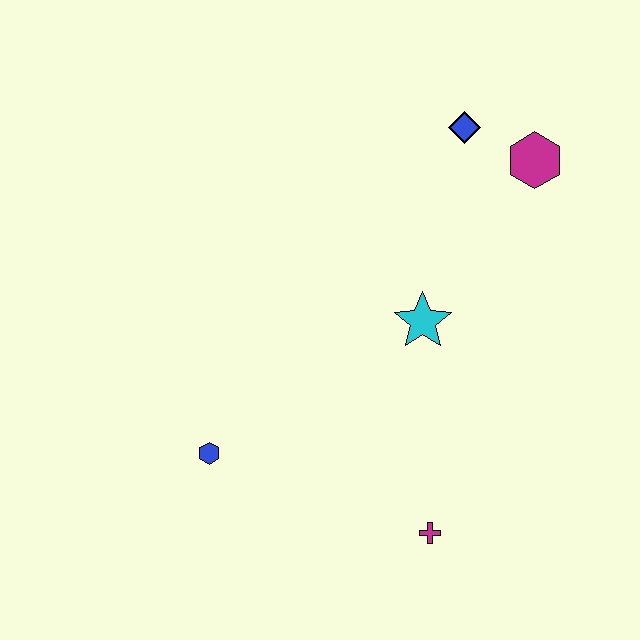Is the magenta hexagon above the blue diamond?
No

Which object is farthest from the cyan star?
The blue hexagon is farthest from the cyan star.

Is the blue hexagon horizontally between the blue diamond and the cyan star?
No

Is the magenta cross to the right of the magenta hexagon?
No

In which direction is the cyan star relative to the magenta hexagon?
The cyan star is below the magenta hexagon.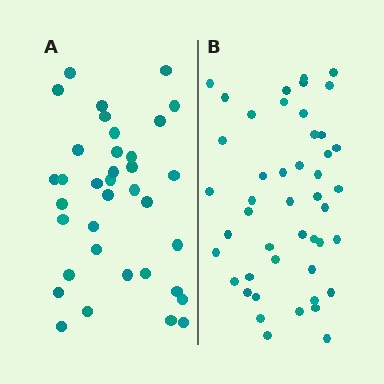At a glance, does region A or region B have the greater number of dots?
Region B (the right region) has more dots.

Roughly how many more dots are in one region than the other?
Region B has roughly 10 or so more dots than region A.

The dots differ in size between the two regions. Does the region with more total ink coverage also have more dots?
No. Region A has more total ink coverage because its dots are larger, but region B actually contains more individual dots. Total area can be misleading — the number of items is what matters here.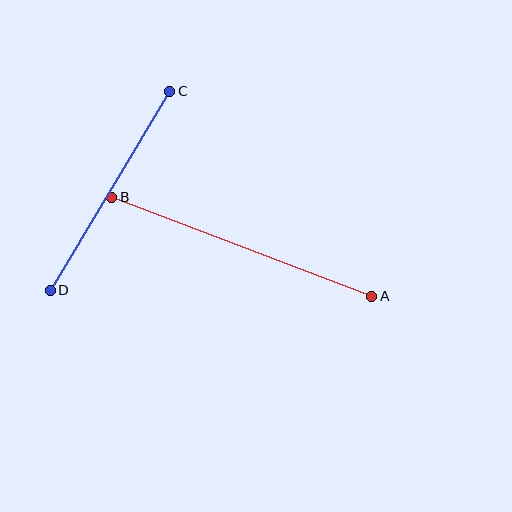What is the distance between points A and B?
The distance is approximately 278 pixels.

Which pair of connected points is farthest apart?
Points A and B are farthest apart.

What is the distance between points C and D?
The distance is approximately 232 pixels.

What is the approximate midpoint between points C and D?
The midpoint is at approximately (110, 191) pixels.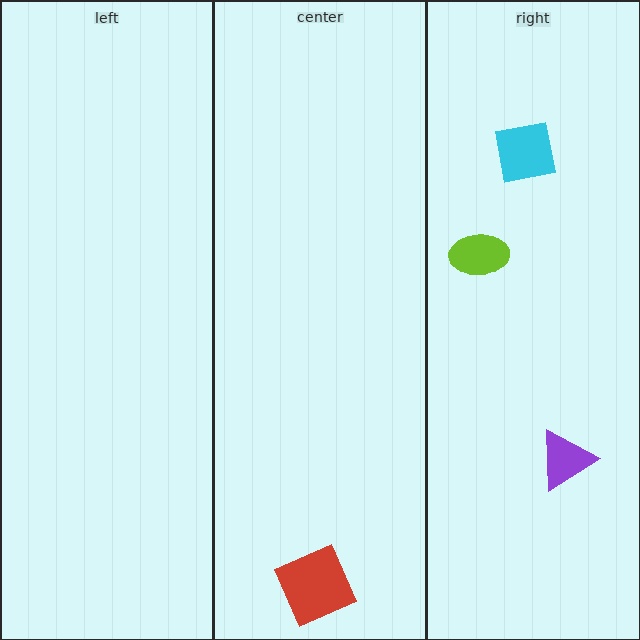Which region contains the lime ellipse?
The right region.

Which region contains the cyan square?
The right region.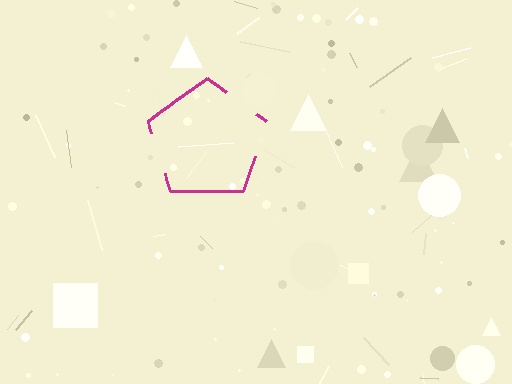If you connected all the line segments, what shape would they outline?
They would outline a pentagon.